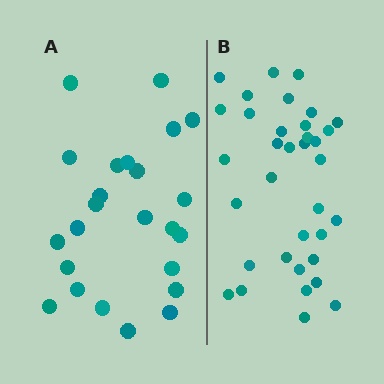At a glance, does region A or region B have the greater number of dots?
Region B (the right region) has more dots.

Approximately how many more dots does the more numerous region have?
Region B has roughly 12 or so more dots than region A.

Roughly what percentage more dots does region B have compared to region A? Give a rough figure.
About 45% more.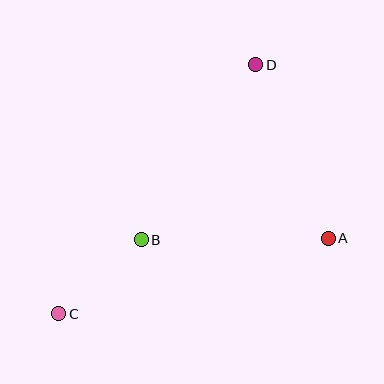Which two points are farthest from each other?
Points C and D are farthest from each other.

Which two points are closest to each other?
Points B and C are closest to each other.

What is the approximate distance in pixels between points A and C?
The distance between A and C is approximately 280 pixels.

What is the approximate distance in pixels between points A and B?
The distance between A and B is approximately 187 pixels.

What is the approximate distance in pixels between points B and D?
The distance between B and D is approximately 209 pixels.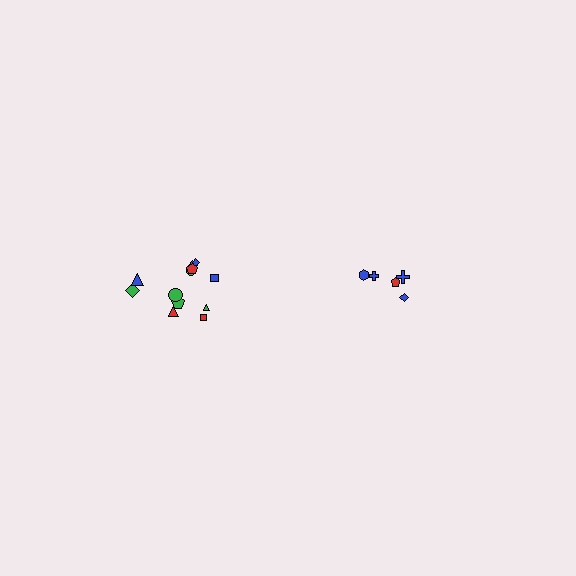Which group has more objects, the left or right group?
The left group.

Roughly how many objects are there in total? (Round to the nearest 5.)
Roughly 15 objects in total.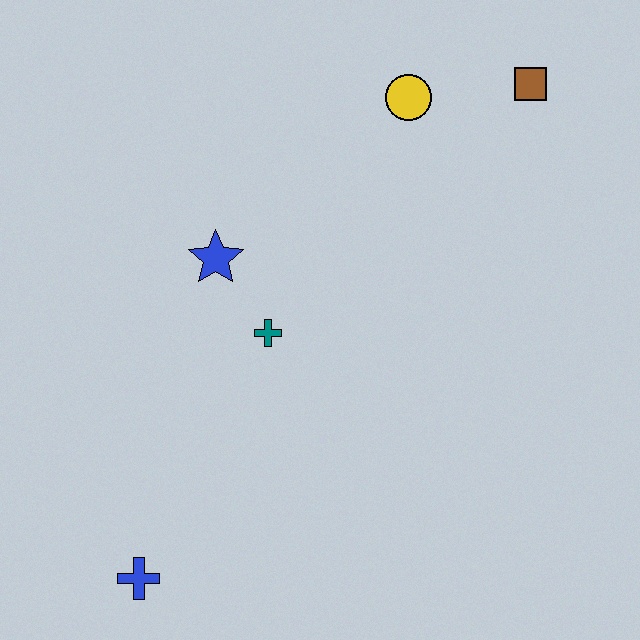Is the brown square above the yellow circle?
Yes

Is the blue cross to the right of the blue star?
No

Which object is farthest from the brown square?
The blue cross is farthest from the brown square.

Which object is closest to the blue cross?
The teal cross is closest to the blue cross.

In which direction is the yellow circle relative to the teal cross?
The yellow circle is above the teal cross.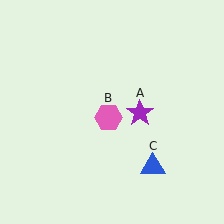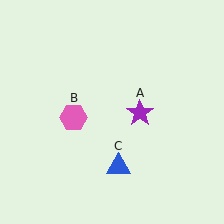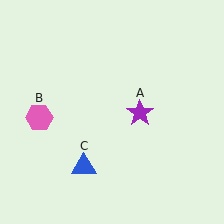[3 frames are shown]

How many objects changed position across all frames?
2 objects changed position: pink hexagon (object B), blue triangle (object C).